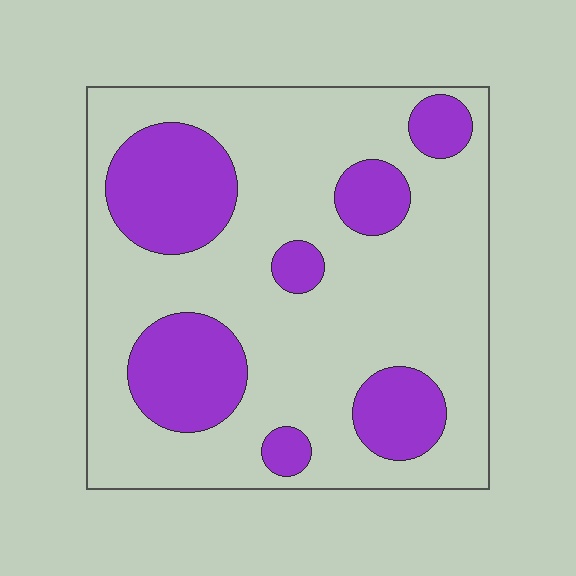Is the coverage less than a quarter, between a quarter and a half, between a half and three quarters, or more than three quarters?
Between a quarter and a half.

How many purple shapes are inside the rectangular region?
7.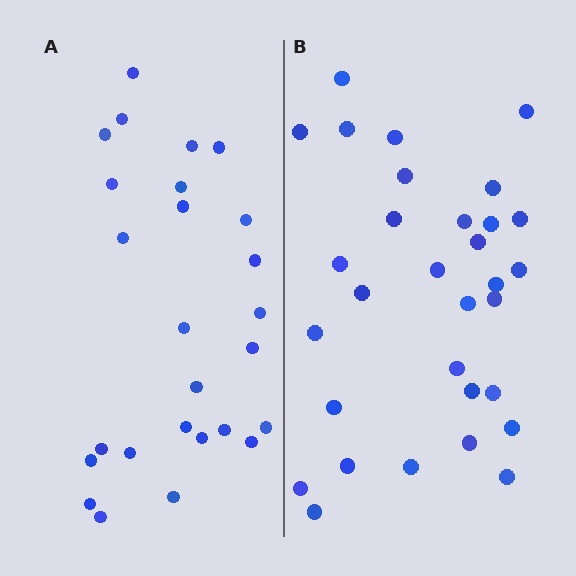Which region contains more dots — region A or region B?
Region B (the right region) has more dots.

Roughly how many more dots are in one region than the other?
Region B has about 5 more dots than region A.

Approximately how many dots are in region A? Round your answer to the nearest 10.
About 30 dots. (The exact count is 26, which rounds to 30.)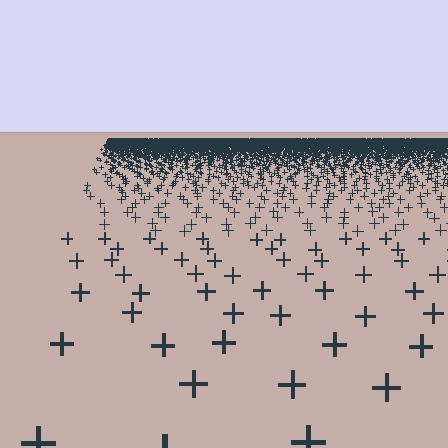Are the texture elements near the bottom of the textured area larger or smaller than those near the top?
Larger. Near the bottom, elements are closer to the viewer and appear at a bigger on-screen size.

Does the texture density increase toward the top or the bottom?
Density increases toward the top.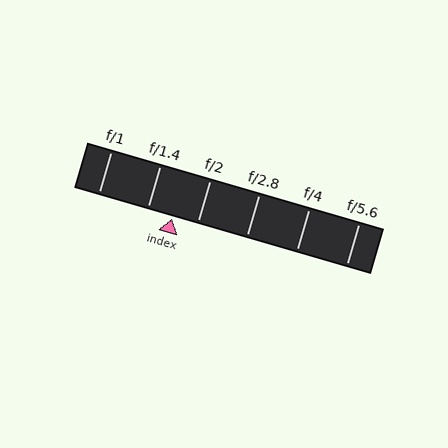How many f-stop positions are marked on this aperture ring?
There are 6 f-stop positions marked.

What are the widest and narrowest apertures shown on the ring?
The widest aperture shown is f/1 and the narrowest is f/5.6.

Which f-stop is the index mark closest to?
The index mark is closest to f/1.4.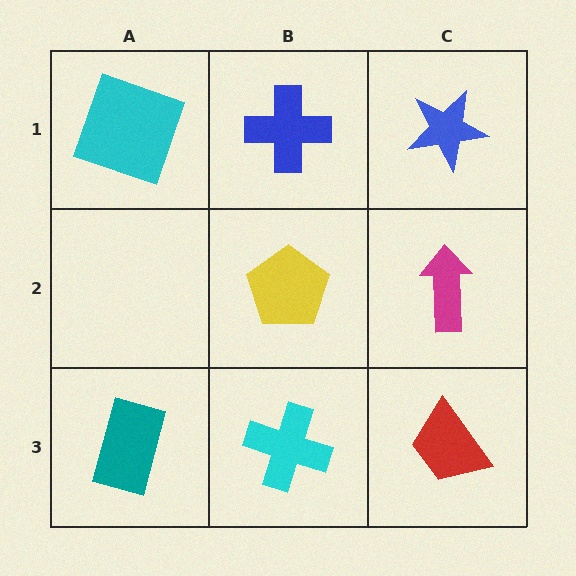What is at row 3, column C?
A red trapezoid.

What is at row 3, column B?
A cyan cross.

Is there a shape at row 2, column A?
No, that cell is empty.